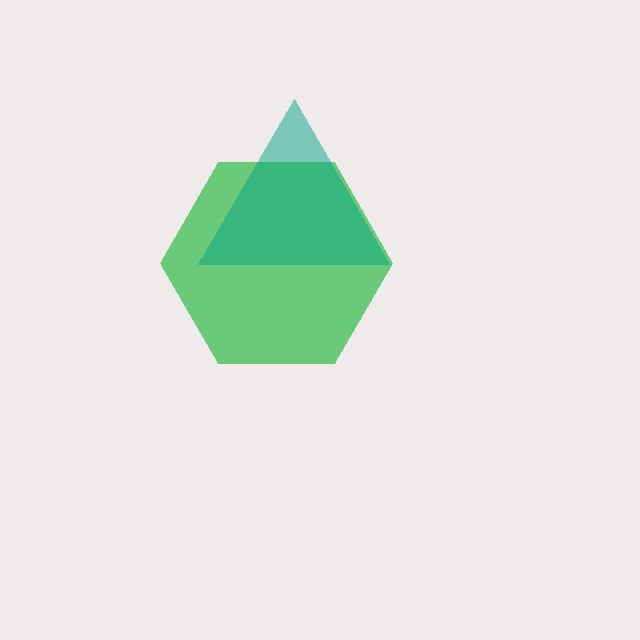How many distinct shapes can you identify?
There are 2 distinct shapes: a green hexagon, a teal triangle.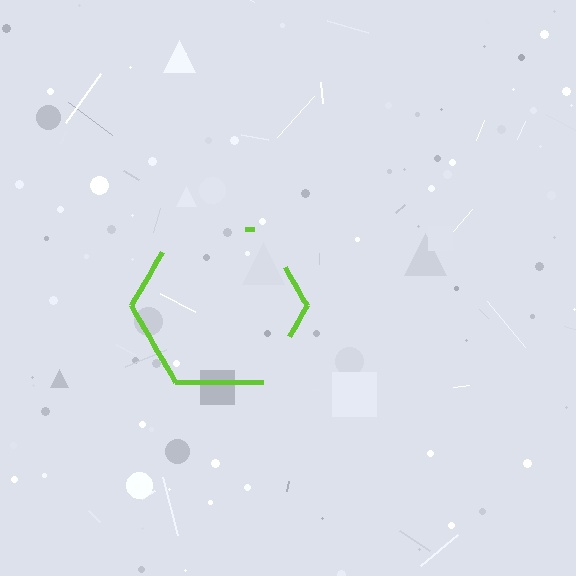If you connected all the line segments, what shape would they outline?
They would outline a hexagon.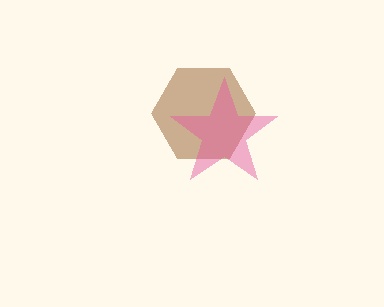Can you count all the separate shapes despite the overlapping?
Yes, there are 2 separate shapes.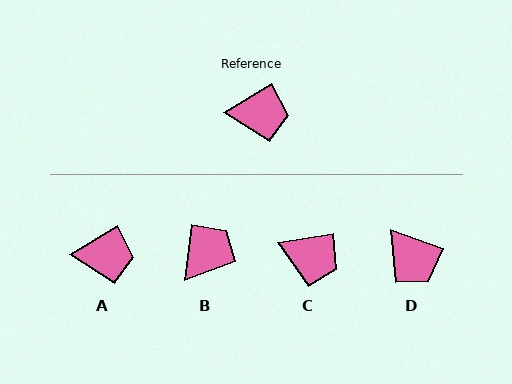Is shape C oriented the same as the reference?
No, it is off by about 23 degrees.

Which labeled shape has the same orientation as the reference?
A.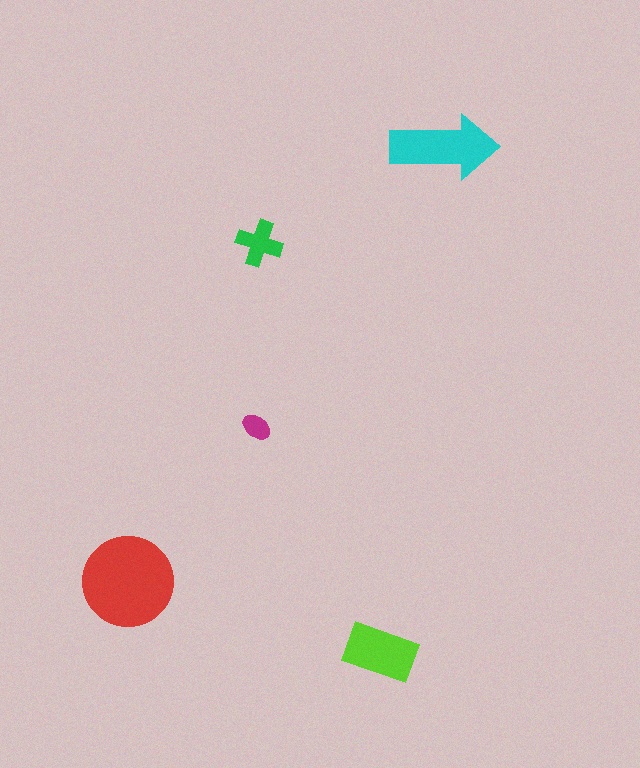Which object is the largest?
The red circle.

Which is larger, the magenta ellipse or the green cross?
The green cross.